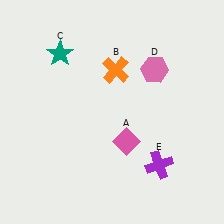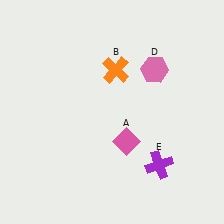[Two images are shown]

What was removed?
The teal star (C) was removed in Image 2.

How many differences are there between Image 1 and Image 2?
There is 1 difference between the two images.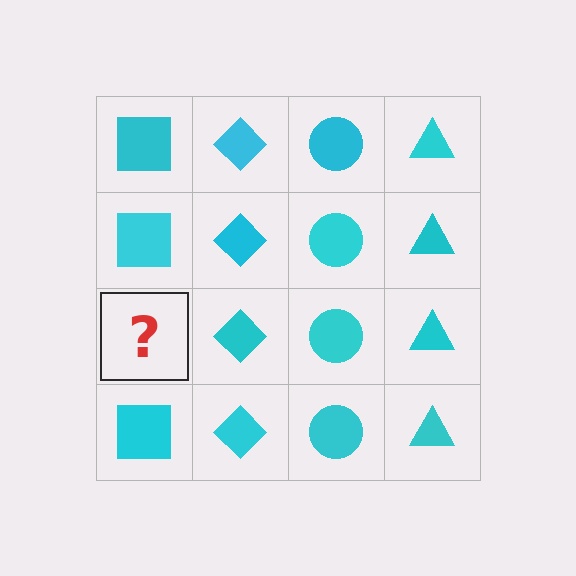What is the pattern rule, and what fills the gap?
The rule is that each column has a consistent shape. The gap should be filled with a cyan square.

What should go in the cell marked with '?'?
The missing cell should contain a cyan square.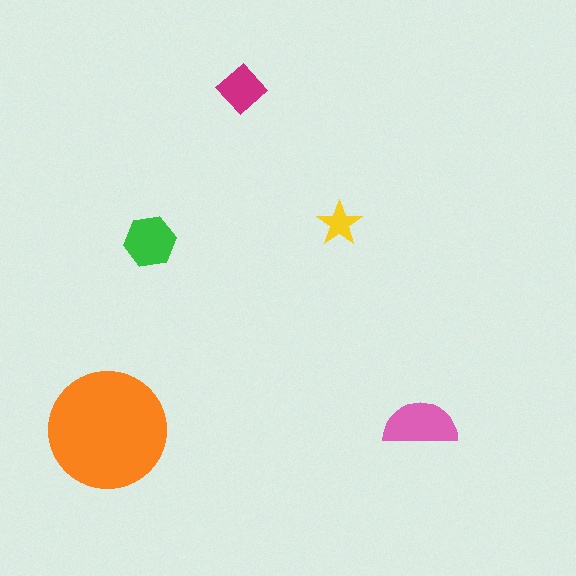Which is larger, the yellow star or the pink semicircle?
The pink semicircle.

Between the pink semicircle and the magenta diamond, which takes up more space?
The pink semicircle.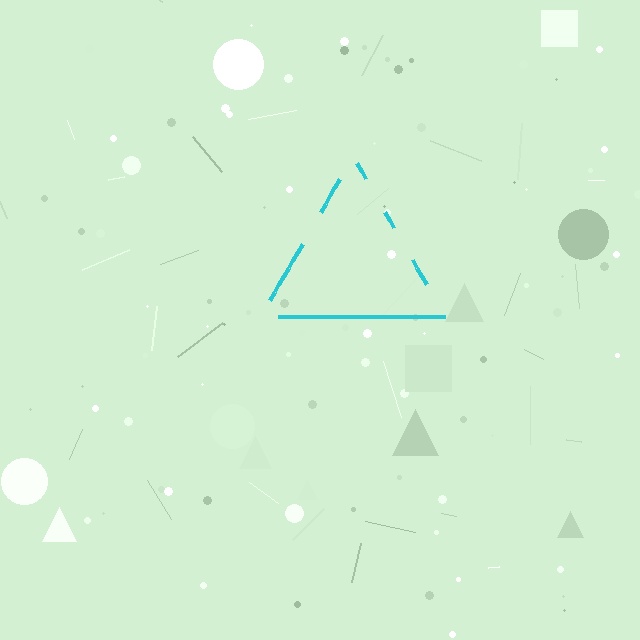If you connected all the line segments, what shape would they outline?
They would outline a triangle.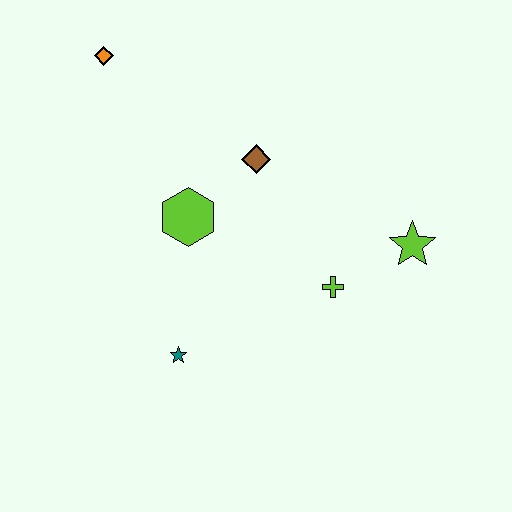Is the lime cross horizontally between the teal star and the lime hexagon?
No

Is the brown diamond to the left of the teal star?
No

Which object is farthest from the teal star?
The orange diamond is farthest from the teal star.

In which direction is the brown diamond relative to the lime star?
The brown diamond is to the left of the lime star.